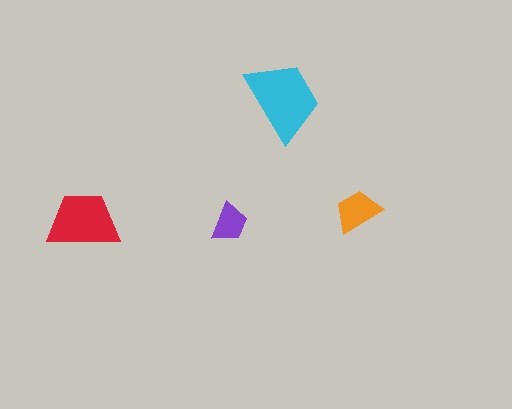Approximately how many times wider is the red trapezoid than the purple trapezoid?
About 2 times wider.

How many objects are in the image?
There are 4 objects in the image.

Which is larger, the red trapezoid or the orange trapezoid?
The red one.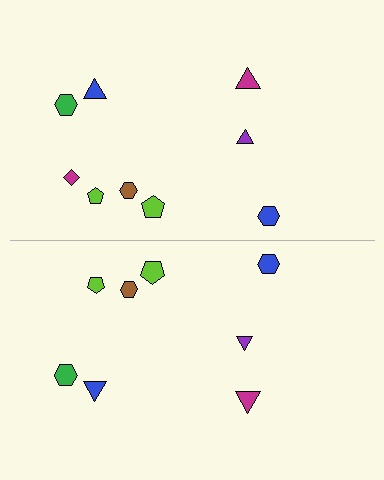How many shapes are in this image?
There are 17 shapes in this image.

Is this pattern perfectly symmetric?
No, the pattern is not perfectly symmetric. A magenta diamond is missing from the bottom side.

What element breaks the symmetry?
A magenta diamond is missing from the bottom side.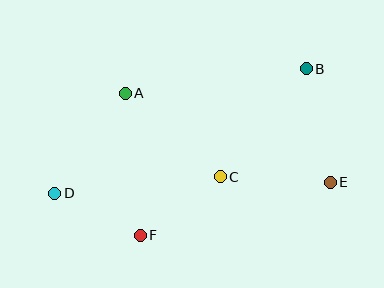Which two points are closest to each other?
Points D and F are closest to each other.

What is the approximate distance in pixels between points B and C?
The distance between B and C is approximately 138 pixels.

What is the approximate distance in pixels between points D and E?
The distance between D and E is approximately 276 pixels.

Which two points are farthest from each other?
Points B and D are farthest from each other.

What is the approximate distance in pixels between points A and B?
The distance between A and B is approximately 183 pixels.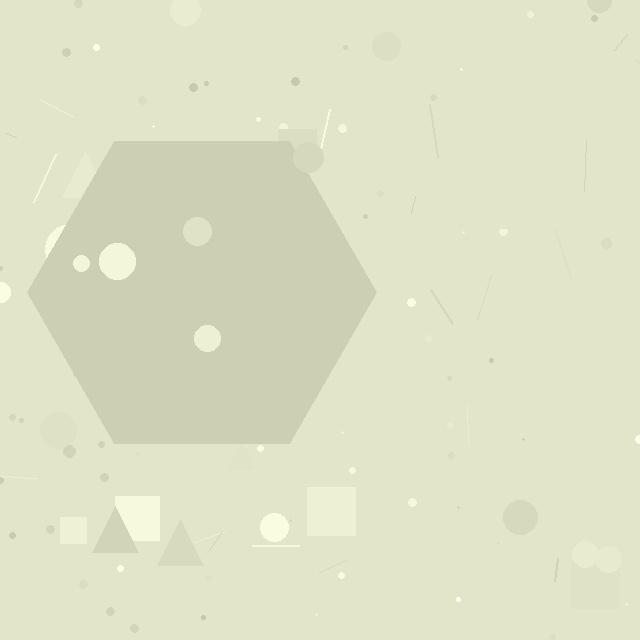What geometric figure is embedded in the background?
A hexagon is embedded in the background.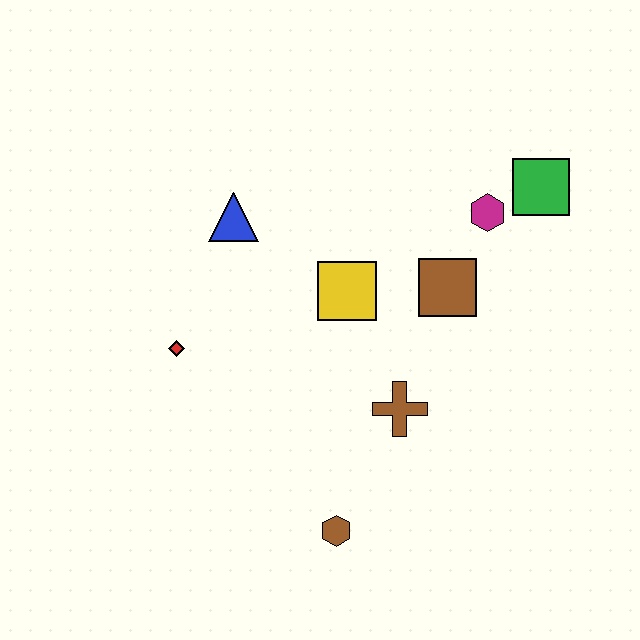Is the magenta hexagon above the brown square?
Yes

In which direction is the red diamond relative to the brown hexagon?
The red diamond is above the brown hexagon.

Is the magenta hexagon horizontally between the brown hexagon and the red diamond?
No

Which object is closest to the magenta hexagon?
The green square is closest to the magenta hexagon.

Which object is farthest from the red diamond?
The green square is farthest from the red diamond.